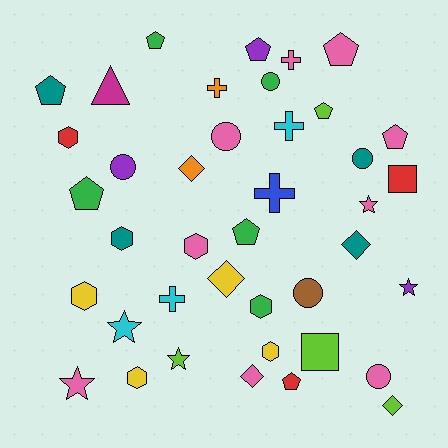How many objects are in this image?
There are 40 objects.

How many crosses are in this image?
There are 5 crosses.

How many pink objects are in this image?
There are 9 pink objects.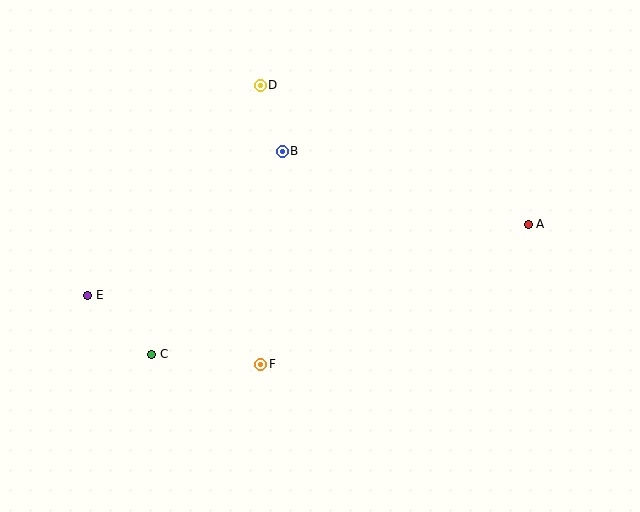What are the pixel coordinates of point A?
Point A is at (528, 224).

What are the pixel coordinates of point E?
Point E is at (88, 295).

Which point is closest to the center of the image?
Point B at (282, 151) is closest to the center.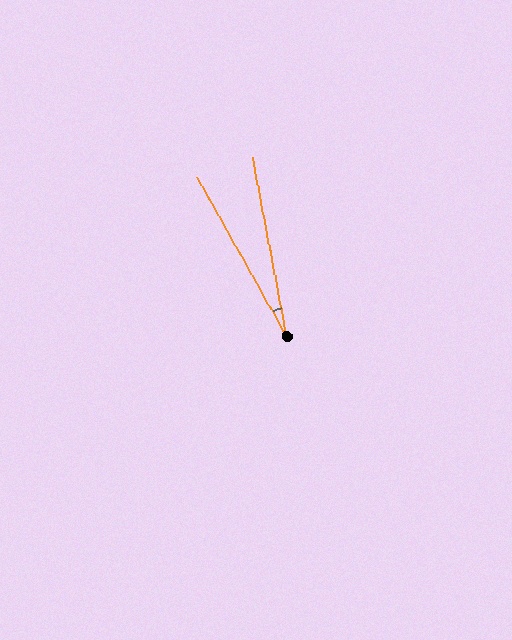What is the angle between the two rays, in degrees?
Approximately 18 degrees.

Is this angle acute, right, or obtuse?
It is acute.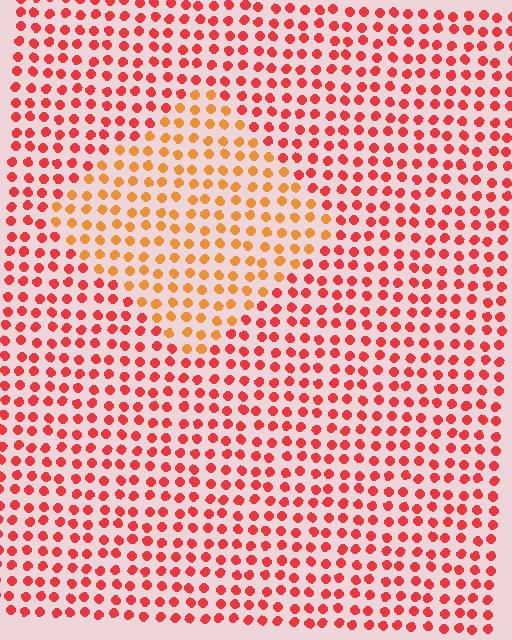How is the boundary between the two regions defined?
The boundary is defined purely by a slight shift in hue (about 32 degrees). Spacing, size, and orientation are identical on both sides.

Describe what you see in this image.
The image is filled with small red elements in a uniform arrangement. A diamond-shaped region is visible where the elements are tinted to a slightly different hue, forming a subtle color boundary.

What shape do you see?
I see a diamond.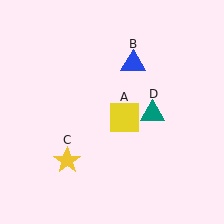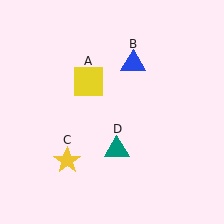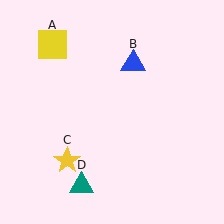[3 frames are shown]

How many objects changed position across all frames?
2 objects changed position: yellow square (object A), teal triangle (object D).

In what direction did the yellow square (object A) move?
The yellow square (object A) moved up and to the left.